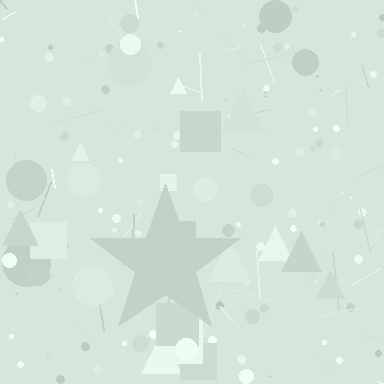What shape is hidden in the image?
A star is hidden in the image.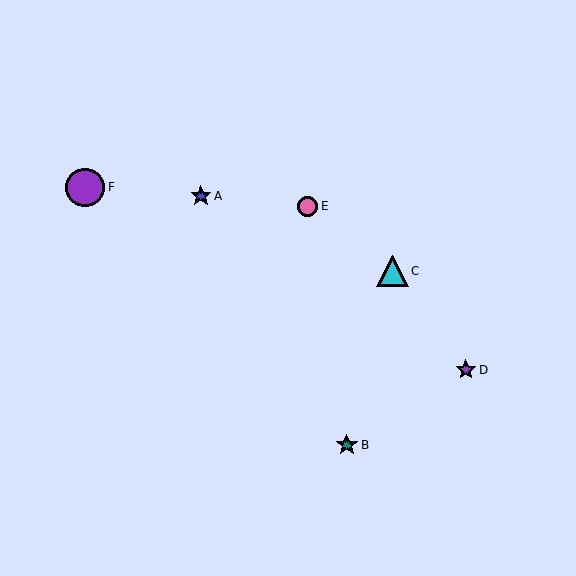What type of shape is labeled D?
Shape D is a purple star.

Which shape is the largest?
The purple circle (labeled F) is the largest.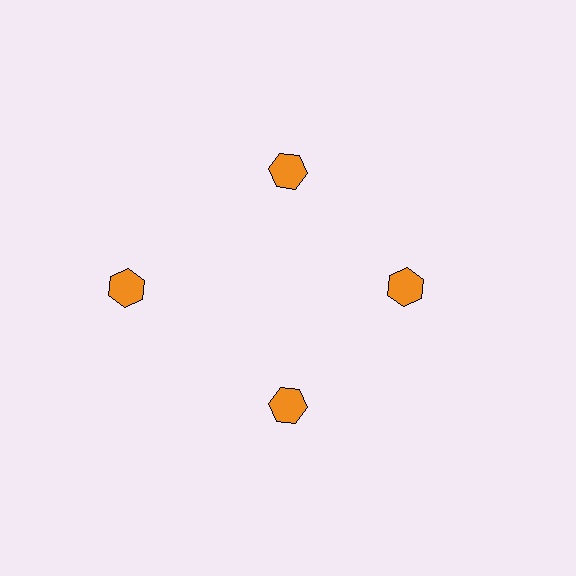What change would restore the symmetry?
The symmetry would be restored by moving it inward, back onto the ring so that all 4 hexagons sit at equal angles and equal distance from the center.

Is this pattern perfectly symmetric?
No. The 4 orange hexagons are arranged in a ring, but one element near the 9 o'clock position is pushed outward from the center, breaking the 4-fold rotational symmetry.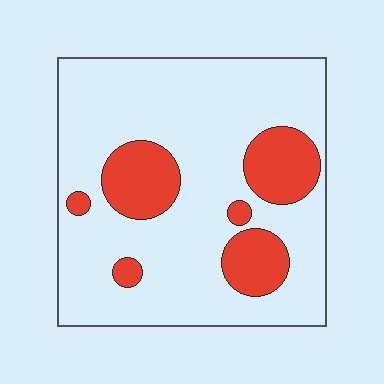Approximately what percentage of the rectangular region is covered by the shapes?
Approximately 20%.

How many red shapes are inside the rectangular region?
6.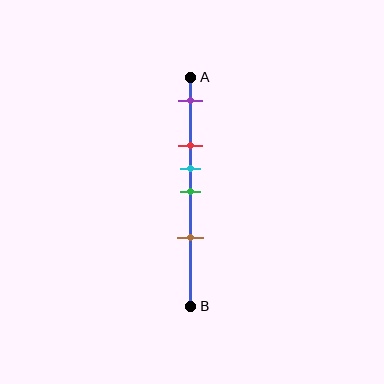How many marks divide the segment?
There are 5 marks dividing the segment.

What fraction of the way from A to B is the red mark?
The red mark is approximately 30% (0.3) of the way from A to B.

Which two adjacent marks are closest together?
The cyan and green marks are the closest adjacent pair.